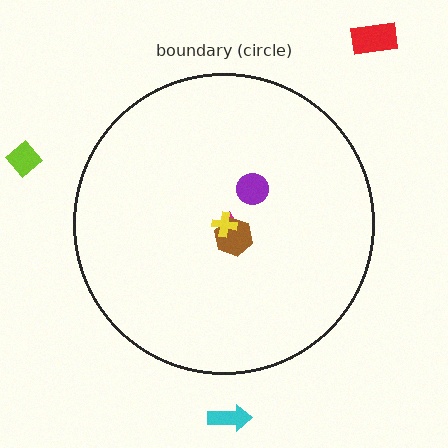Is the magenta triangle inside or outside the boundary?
Inside.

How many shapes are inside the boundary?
4 inside, 3 outside.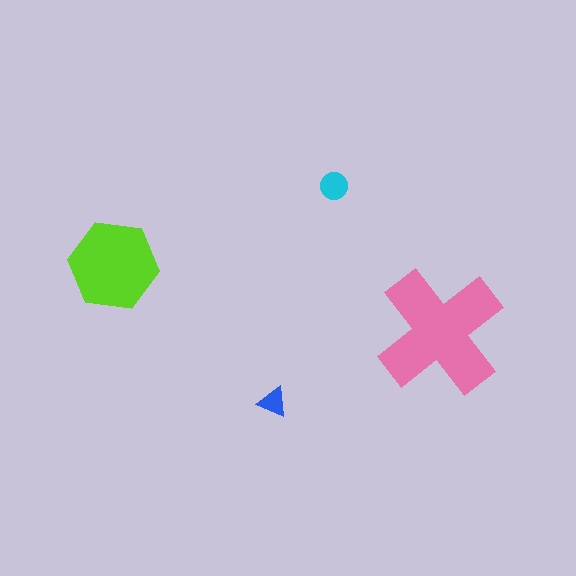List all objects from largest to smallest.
The pink cross, the lime hexagon, the cyan circle, the blue triangle.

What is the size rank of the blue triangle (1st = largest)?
4th.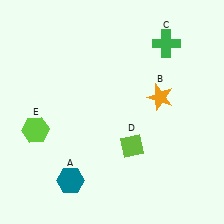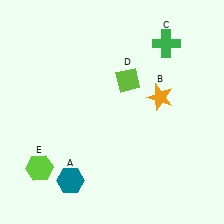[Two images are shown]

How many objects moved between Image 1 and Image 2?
2 objects moved between the two images.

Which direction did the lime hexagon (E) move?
The lime hexagon (E) moved down.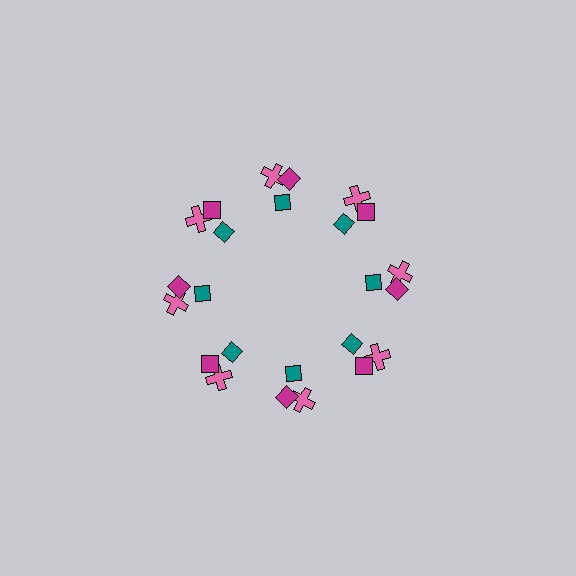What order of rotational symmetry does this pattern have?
This pattern has 8-fold rotational symmetry.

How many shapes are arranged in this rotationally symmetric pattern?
There are 24 shapes, arranged in 8 groups of 3.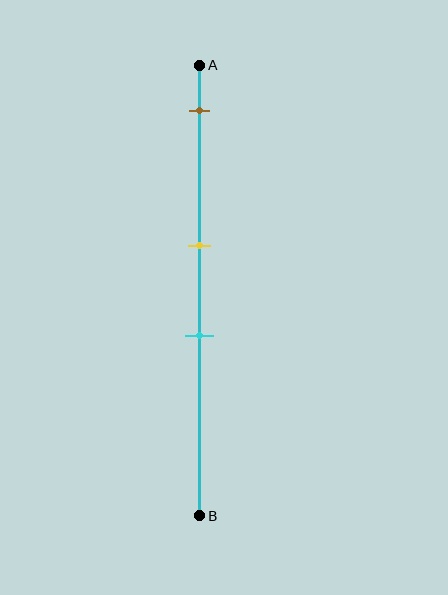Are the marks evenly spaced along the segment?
No, the marks are not evenly spaced.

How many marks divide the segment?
There are 3 marks dividing the segment.